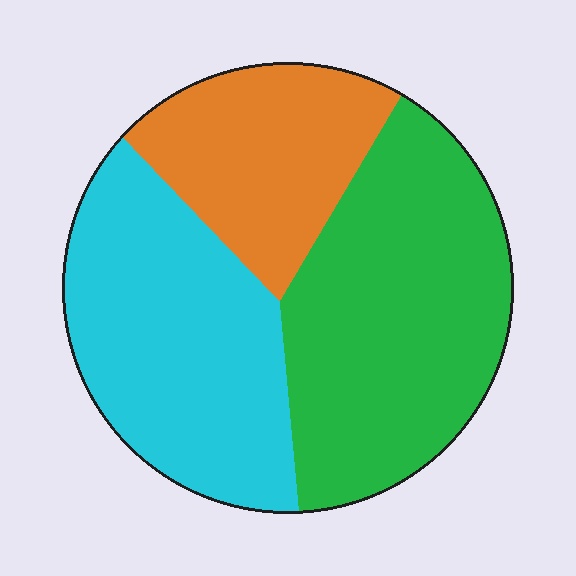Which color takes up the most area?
Green, at roughly 40%.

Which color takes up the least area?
Orange, at roughly 25%.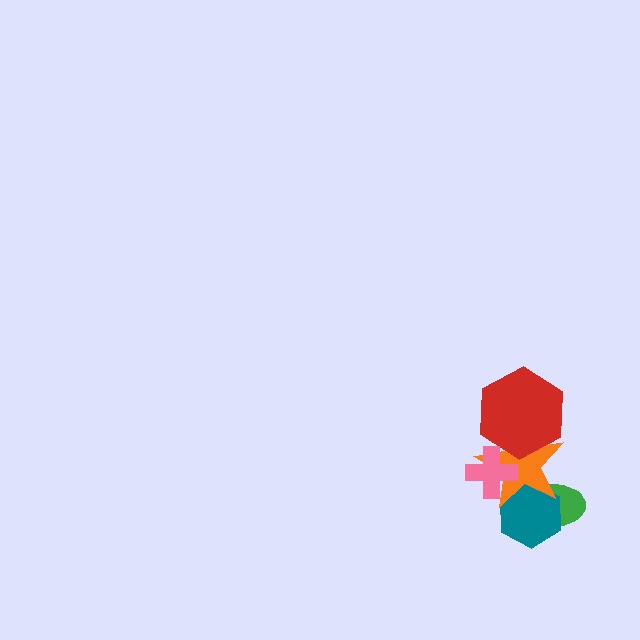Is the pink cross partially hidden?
No, no other shape covers it.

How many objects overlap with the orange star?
4 objects overlap with the orange star.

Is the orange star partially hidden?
Yes, it is partially covered by another shape.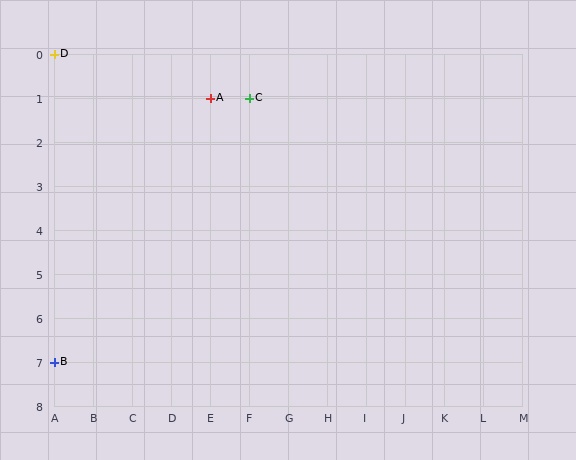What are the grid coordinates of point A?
Point A is at grid coordinates (E, 1).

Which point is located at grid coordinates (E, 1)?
Point A is at (E, 1).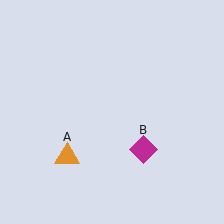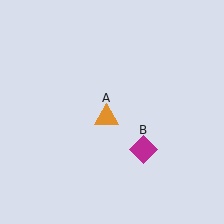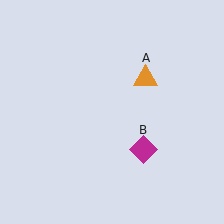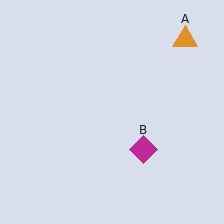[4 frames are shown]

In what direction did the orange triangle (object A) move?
The orange triangle (object A) moved up and to the right.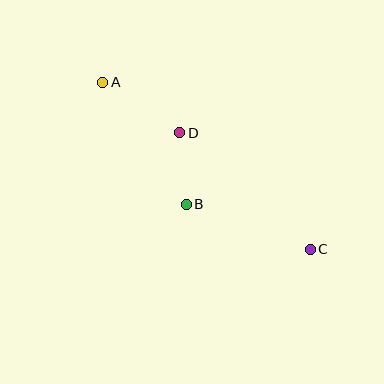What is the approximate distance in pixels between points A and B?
The distance between A and B is approximately 148 pixels.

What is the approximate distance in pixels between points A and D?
The distance between A and D is approximately 92 pixels.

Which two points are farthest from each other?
Points A and C are farthest from each other.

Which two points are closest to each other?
Points B and D are closest to each other.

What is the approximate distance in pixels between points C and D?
The distance between C and D is approximately 175 pixels.